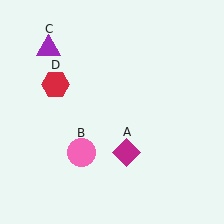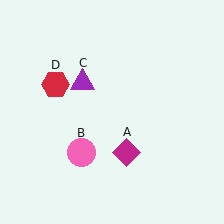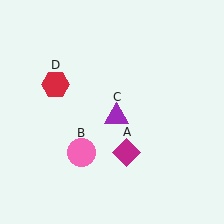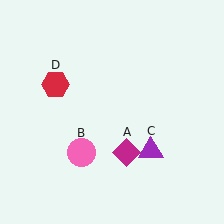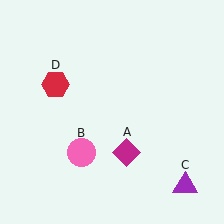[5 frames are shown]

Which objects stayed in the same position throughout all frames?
Magenta diamond (object A) and pink circle (object B) and red hexagon (object D) remained stationary.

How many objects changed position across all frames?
1 object changed position: purple triangle (object C).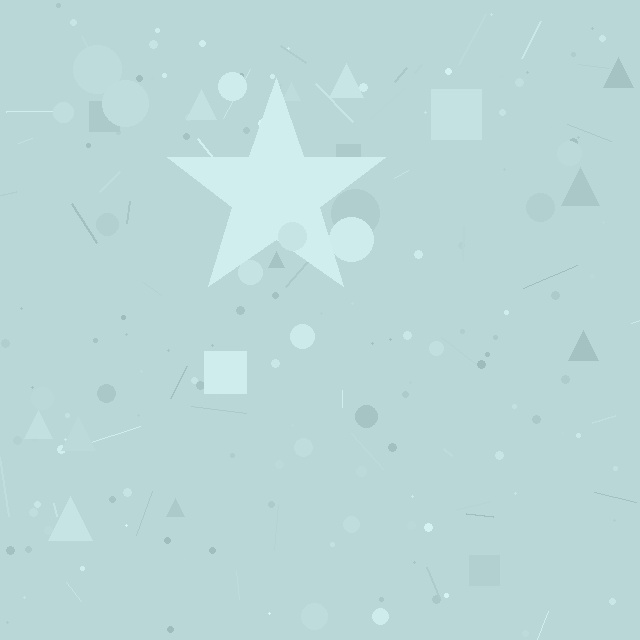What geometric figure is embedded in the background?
A star is embedded in the background.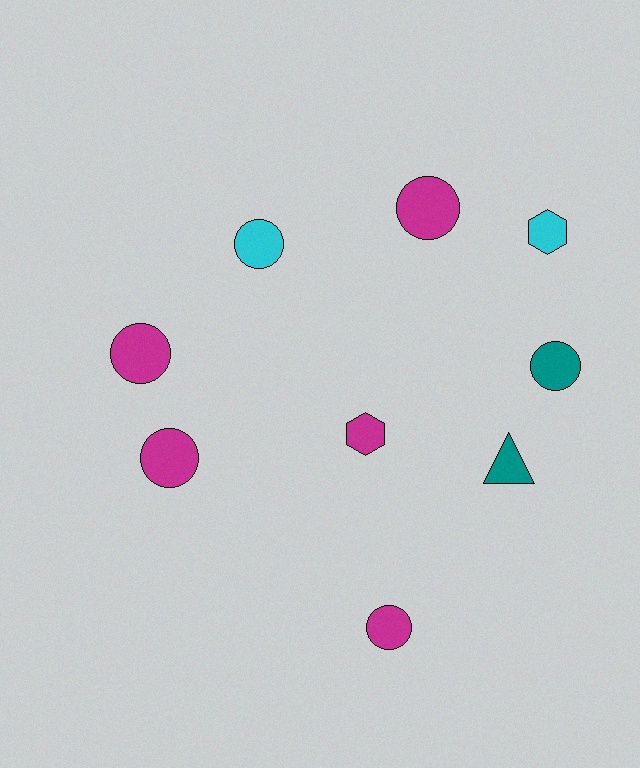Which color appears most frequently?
Magenta, with 5 objects.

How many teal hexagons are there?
There are no teal hexagons.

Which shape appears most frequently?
Circle, with 6 objects.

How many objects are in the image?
There are 9 objects.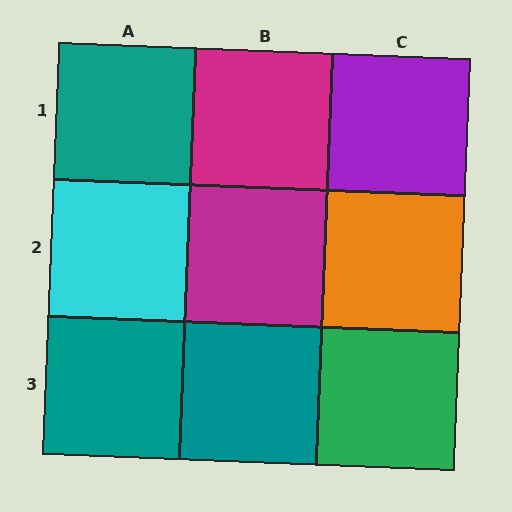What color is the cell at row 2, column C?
Orange.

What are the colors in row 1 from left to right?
Teal, magenta, purple.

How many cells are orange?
1 cell is orange.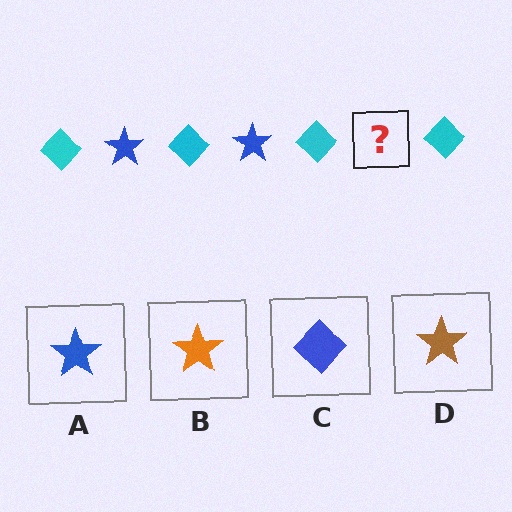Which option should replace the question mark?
Option A.